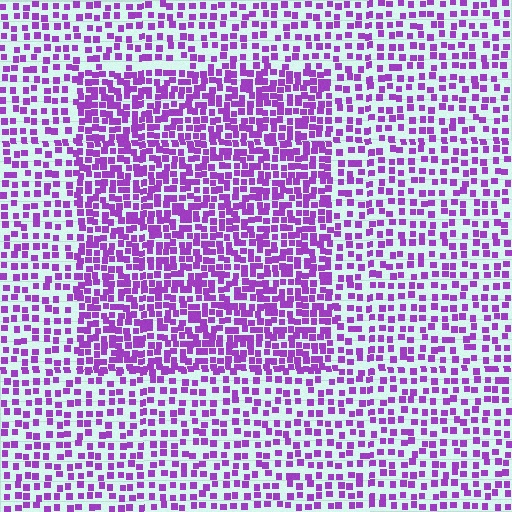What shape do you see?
I see a rectangle.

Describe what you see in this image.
The image contains small purple elements arranged at two different densities. A rectangle-shaped region is visible where the elements are more densely packed than the surrounding area.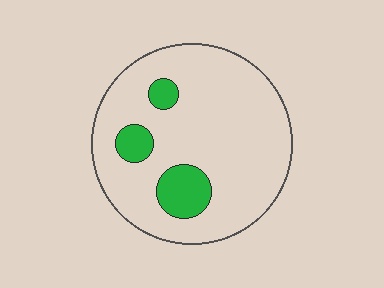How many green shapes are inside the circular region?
3.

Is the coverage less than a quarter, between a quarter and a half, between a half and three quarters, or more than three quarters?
Less than a quarter.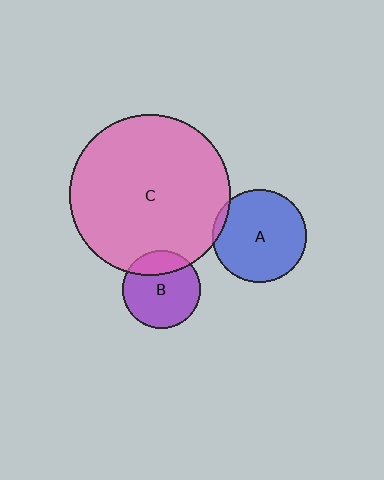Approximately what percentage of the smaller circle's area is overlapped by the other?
Approximately 5%.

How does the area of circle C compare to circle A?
Approximately 2.9 times.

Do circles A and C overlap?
Yes.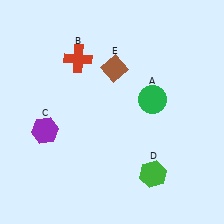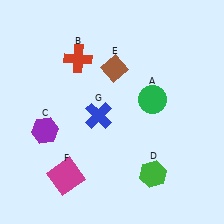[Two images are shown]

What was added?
A magenta square (F), a blue cross (G) were added in Image 2.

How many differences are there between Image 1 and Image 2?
There are 2 differences between the two images.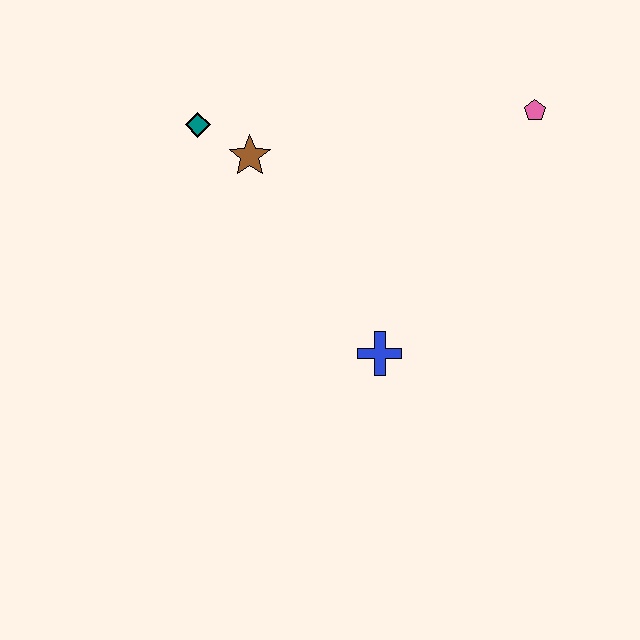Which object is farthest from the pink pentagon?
The teal diamond is farthest from the pink pentagon.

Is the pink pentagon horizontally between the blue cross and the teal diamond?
No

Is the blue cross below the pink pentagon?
Yes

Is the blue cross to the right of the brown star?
Yes